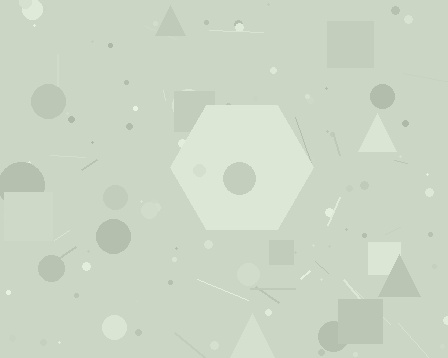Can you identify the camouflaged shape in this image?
The camouflaged shape is a hexagon.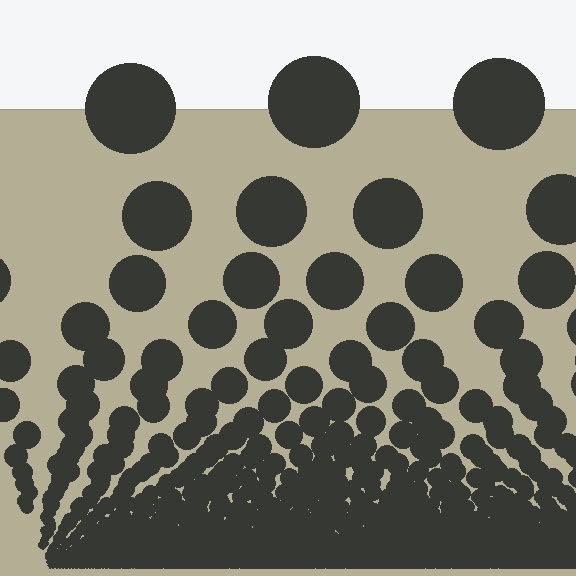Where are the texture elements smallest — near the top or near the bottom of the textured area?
Near the bottom.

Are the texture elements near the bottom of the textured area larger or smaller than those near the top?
Smaller. The gradient is inverted — elements near the bottom are smaller and denser.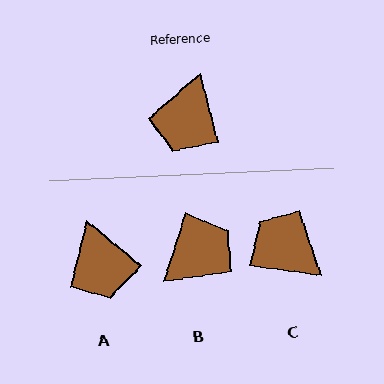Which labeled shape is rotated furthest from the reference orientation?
B, about 147 degrees away.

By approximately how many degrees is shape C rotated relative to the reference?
Approximately 112 degrees clockwise.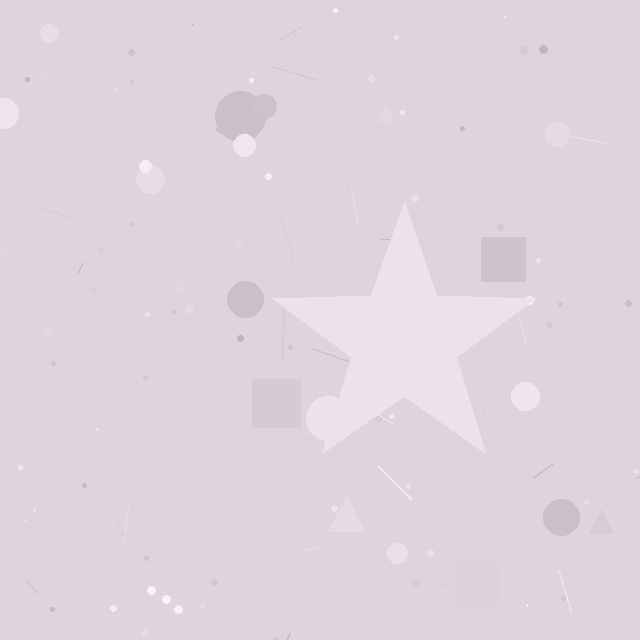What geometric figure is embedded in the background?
A star is embedded in the background.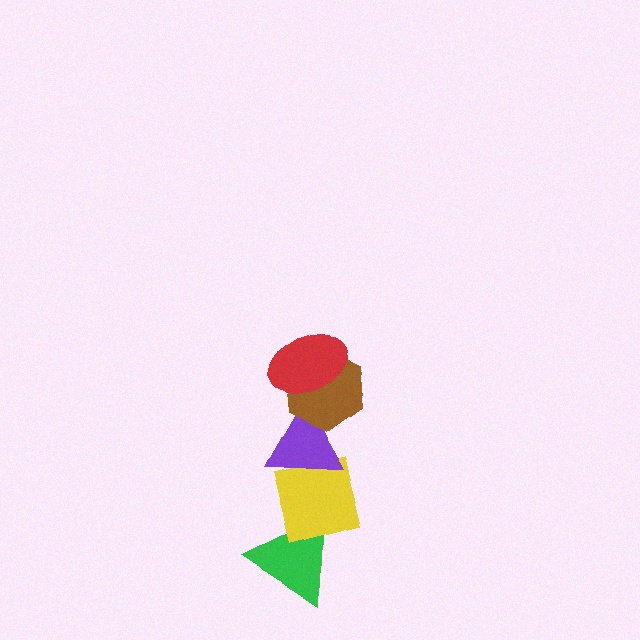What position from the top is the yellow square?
The yellow square is 4th from the top.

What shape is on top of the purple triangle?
The brown hexagon is on top of the purple triangle.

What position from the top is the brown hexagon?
The brown hexagon is 2nd from the top.